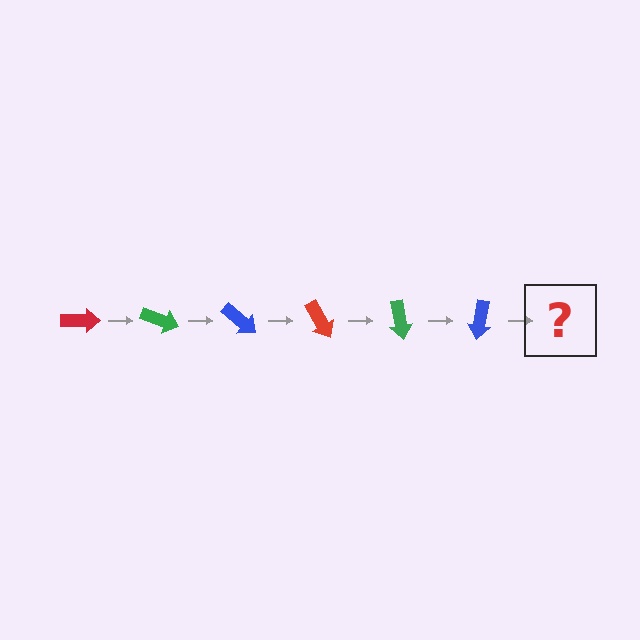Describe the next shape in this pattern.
It should be a red arrow, rotated 120 degrees from the start.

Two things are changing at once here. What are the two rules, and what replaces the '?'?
The two rules are that it rotates 20 degrees each step and the color cycles through red, green, and blue. The '?' should be a red arrow, rotated 120 degrees from the start.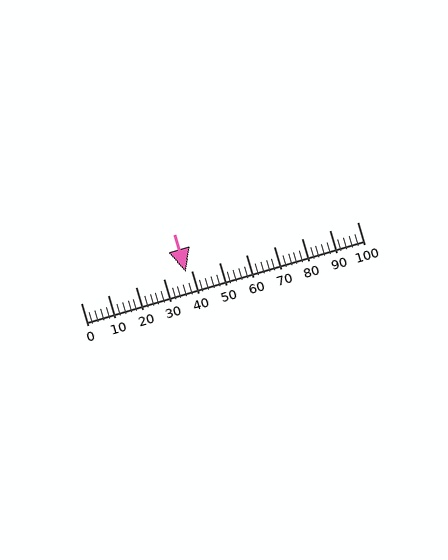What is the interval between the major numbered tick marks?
The major tick marks are spaced 10 units apart.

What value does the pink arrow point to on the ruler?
The pink arrow points to approximately 38.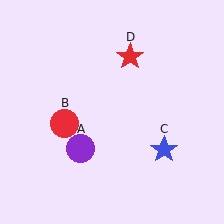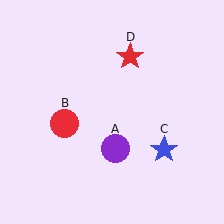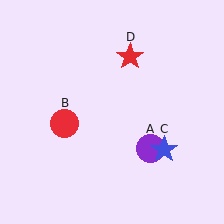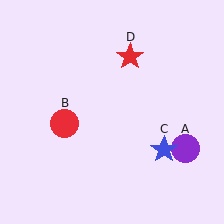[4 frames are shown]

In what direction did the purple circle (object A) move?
The purple circle (object A) moved right.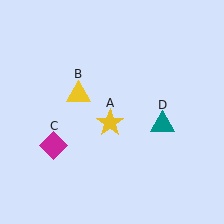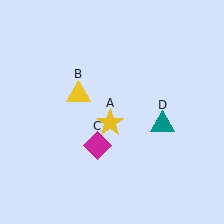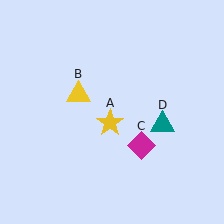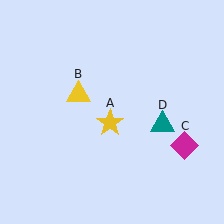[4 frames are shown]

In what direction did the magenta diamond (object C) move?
The magenta diamond (object C) moved right.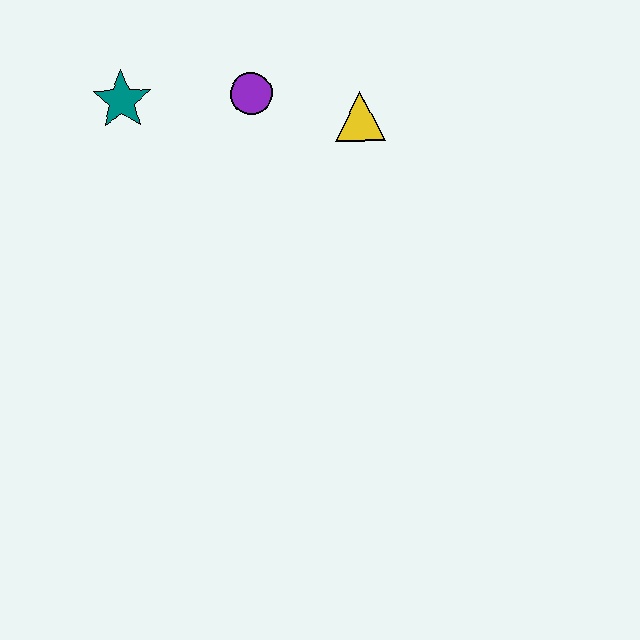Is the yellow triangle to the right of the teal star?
Yes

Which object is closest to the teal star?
The purple circle is closest to the teal star.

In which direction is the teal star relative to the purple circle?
The teal star is to the left of the purple circle.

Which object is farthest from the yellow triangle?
The teal star is farthest from the yellow triangle.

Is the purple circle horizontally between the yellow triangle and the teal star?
Yes